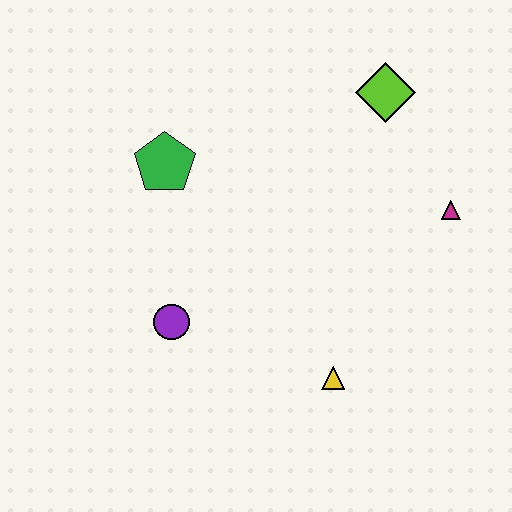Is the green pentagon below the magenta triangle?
No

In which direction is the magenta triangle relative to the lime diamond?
The magenta triangle is below the lime diamond.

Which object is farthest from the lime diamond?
The purple circle is farthest from the lime diamond.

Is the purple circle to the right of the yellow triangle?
No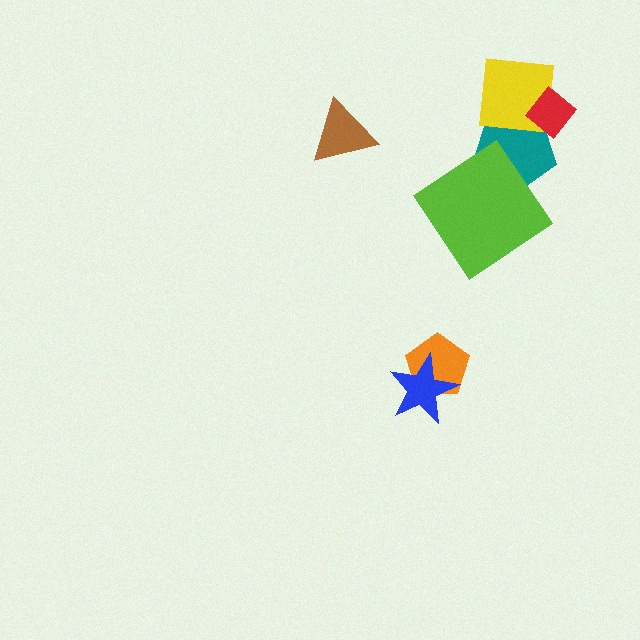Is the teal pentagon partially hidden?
Yes, it is partially covered by another shape.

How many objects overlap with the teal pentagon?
3 objects overlap with the teal pentagon.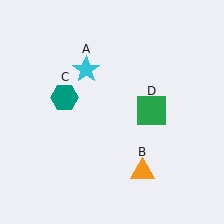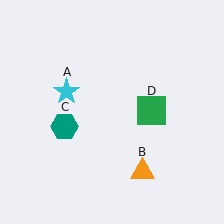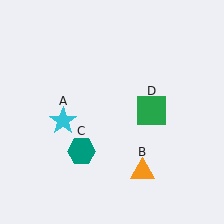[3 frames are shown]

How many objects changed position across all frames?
2 objects changed position: cyan star (object A), teal hexagon (object C).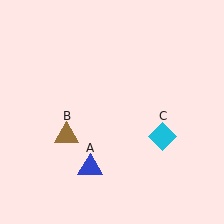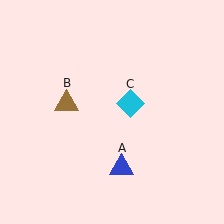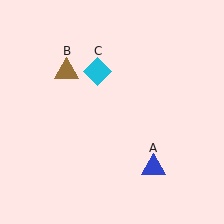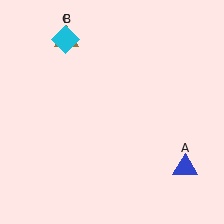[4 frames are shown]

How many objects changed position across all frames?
3 objects changed position: blue triangle (object A), brown triangle (object B), cyan diamond (object C).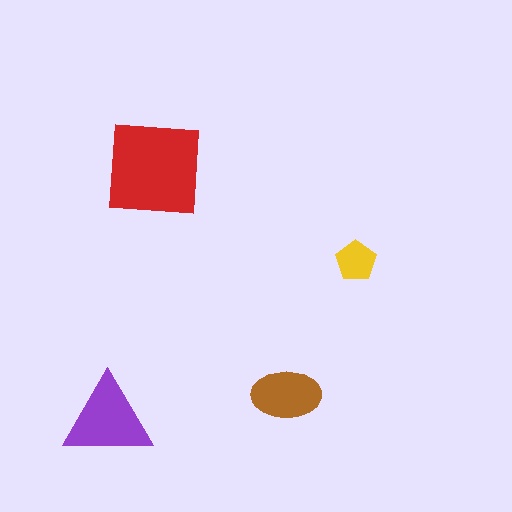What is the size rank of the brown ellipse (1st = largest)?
3rd.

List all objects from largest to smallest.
The red square, the purple triangle, the brown ellipse, the yellow pentagon.